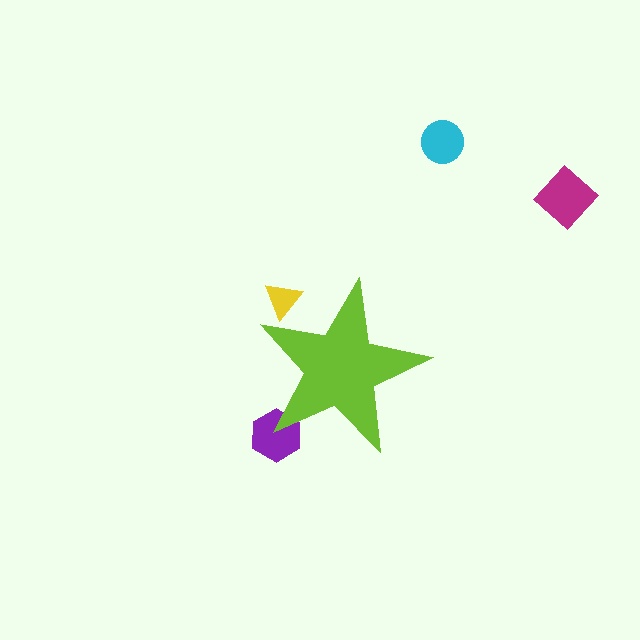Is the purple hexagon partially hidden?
Yes, the purple hexagon is partially hidden behind the lime star.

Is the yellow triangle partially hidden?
Yes, the yellow triangle is partially hidden behind the lime star.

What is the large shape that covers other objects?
A lime star.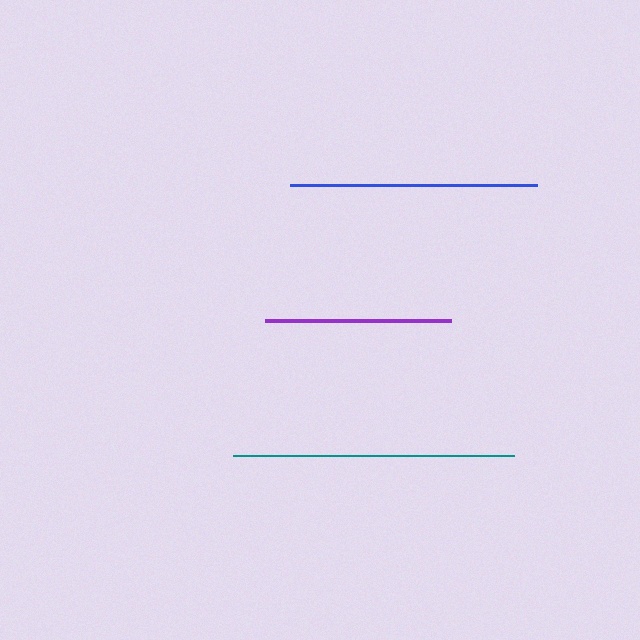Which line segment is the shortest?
The purple line is the shortest at approximately 186 pixels.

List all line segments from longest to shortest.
From longest to shortest: teal, blue, purple.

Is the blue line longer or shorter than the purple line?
The blue line is longer than the purple line.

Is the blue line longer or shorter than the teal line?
The teal line is longer than the blue line.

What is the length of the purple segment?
The purple segment is approximately 186 pixels long.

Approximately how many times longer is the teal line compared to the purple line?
The teal line is approximately 1.5 times the length of the purple line.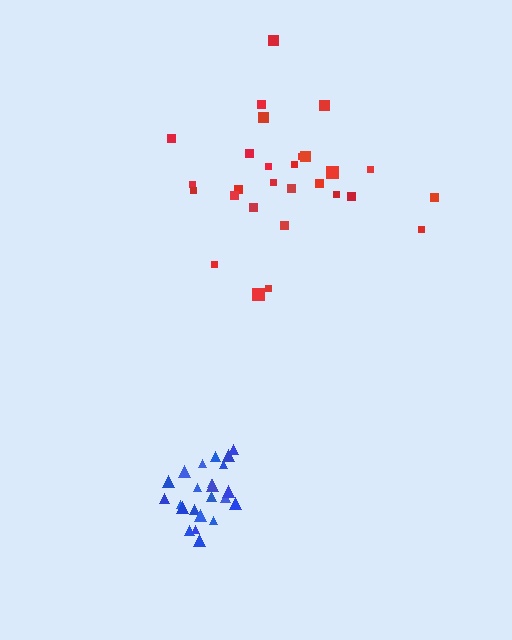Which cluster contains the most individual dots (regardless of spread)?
Red (29).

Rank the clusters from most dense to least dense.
blue, red.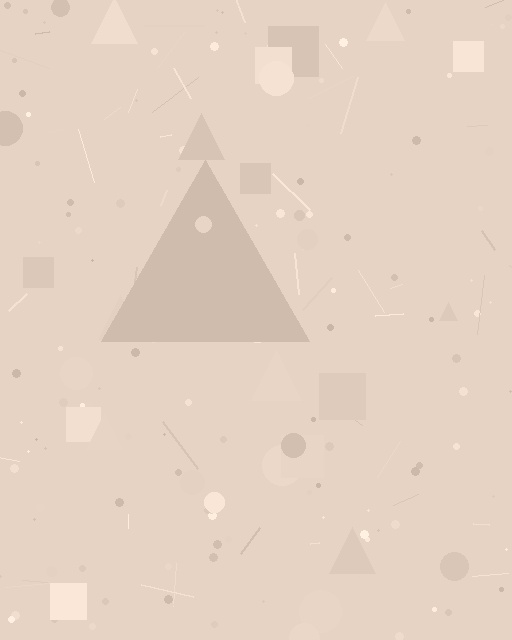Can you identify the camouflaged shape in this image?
The camouflaged shape is a triangle.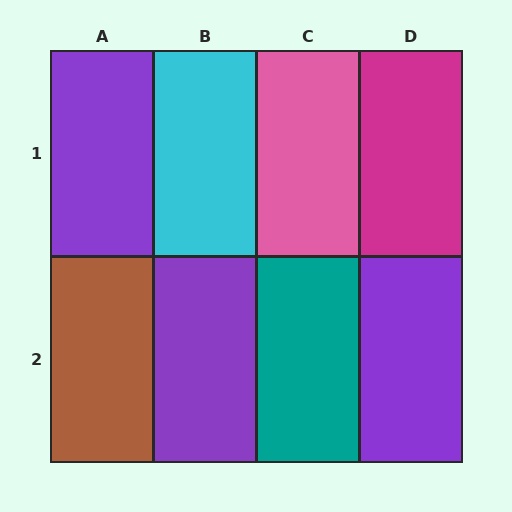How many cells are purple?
3 cells are purple.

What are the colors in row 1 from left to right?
Purple, cyan, pink, magenta.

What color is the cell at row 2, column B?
Purple.